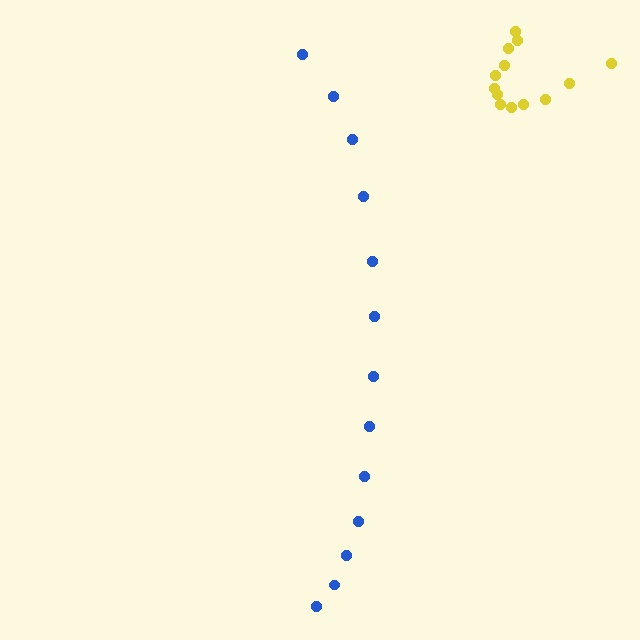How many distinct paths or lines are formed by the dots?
There are 2 distinct paths.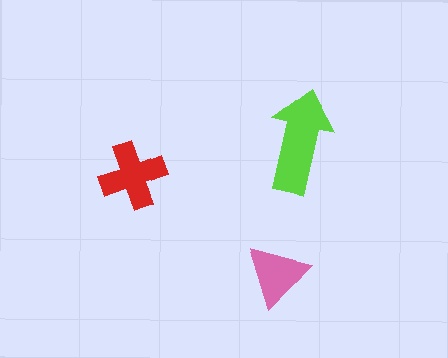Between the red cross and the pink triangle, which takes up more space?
The red cross.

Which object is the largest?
The lime arrow.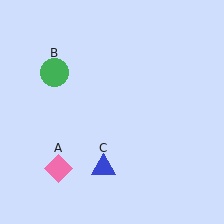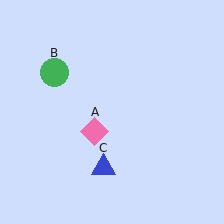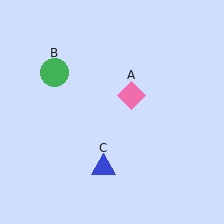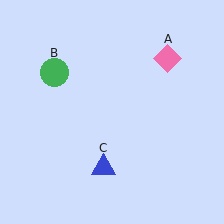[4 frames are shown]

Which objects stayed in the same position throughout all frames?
Green circle (object B) and blue triangle (object C) remained stationary.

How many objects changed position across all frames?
1 object changed position: pink diamond (object A).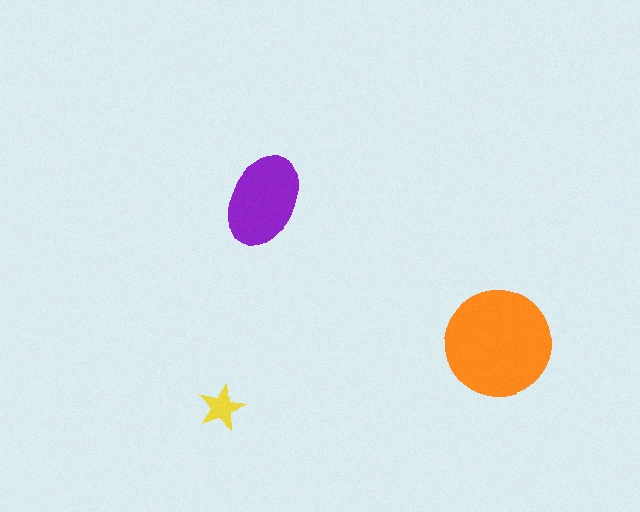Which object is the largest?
The orange circle.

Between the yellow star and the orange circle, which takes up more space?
The orange circle.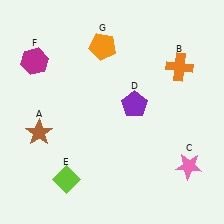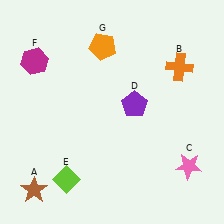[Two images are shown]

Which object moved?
The brown star (A) moved down.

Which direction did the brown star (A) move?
The brown star (A) moved down.